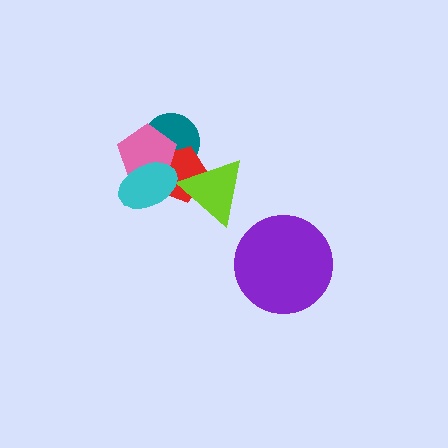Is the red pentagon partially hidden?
Yes, it is partially covered by another shape.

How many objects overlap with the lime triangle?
1 object overlaps with the lime triangle.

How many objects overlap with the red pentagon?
4 objects overlap with the red pentagon.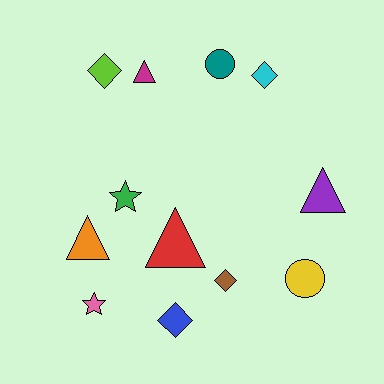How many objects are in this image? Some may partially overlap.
There are 12 objects.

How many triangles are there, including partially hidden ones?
There are 4 triangles.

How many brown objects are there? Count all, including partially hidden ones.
There is 1 brown object.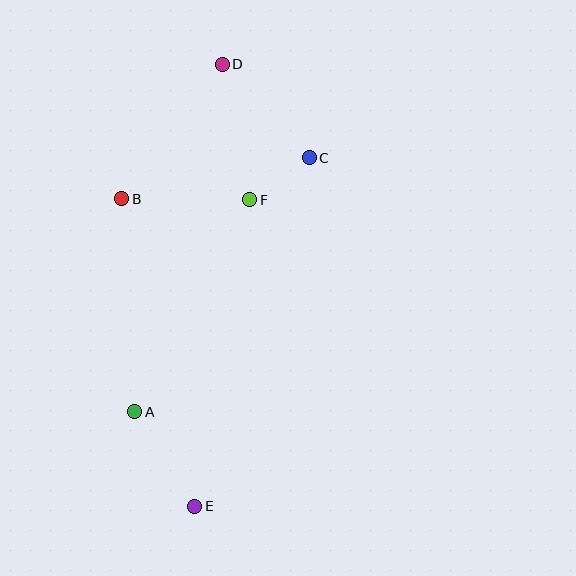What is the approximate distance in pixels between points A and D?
The distance between A and D is approximately 358 pixels.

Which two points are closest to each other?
Points C and F are closest to each other.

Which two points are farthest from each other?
Points D and E are farthest from each other.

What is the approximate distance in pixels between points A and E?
The distance between A and E is approximately 112 pixels.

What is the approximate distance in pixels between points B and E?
The distance between B and E is approximately 317 pixels.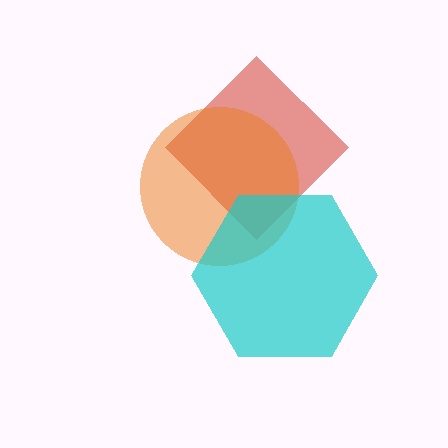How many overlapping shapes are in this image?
There are 3 overlapping shapes in the image.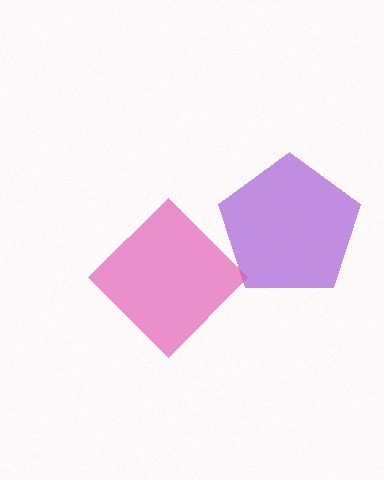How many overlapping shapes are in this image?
There are 2 overlapping shapes in the image.